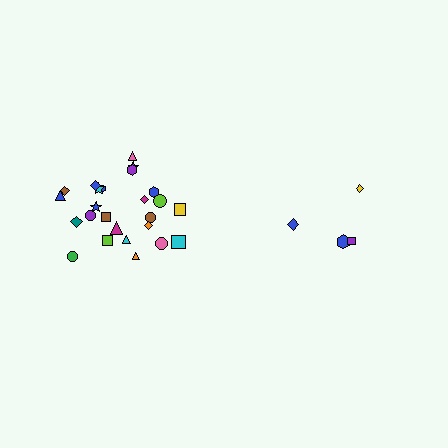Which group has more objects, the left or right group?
The left group.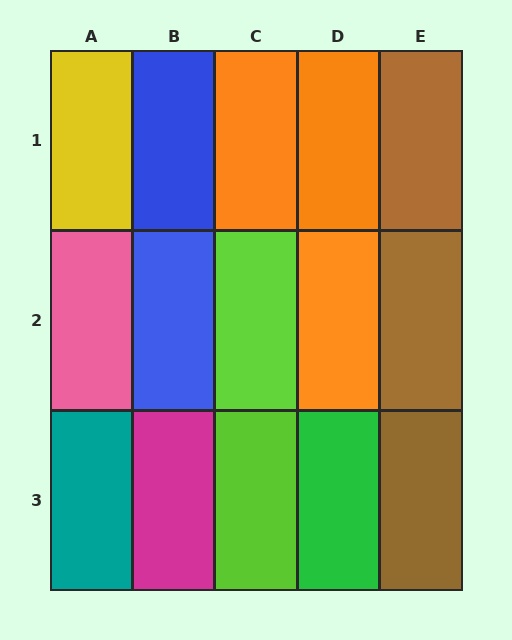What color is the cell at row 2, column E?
Brown.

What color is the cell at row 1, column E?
Brown.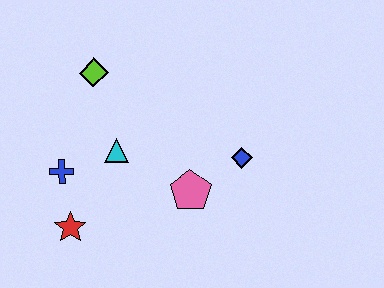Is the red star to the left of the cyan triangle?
Yes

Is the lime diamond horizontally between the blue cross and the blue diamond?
Yes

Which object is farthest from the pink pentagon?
The lime diamond is farthest from the pink pentagon.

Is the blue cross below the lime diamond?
Yes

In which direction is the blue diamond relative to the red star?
The blue diamond is to the right of the red star.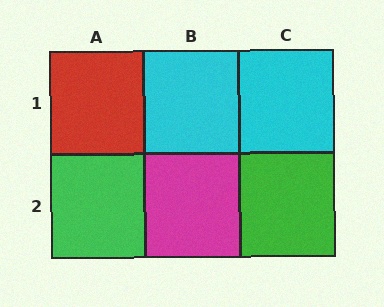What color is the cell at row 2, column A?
Green.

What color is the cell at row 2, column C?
Green.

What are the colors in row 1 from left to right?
Red, cyan, cyan.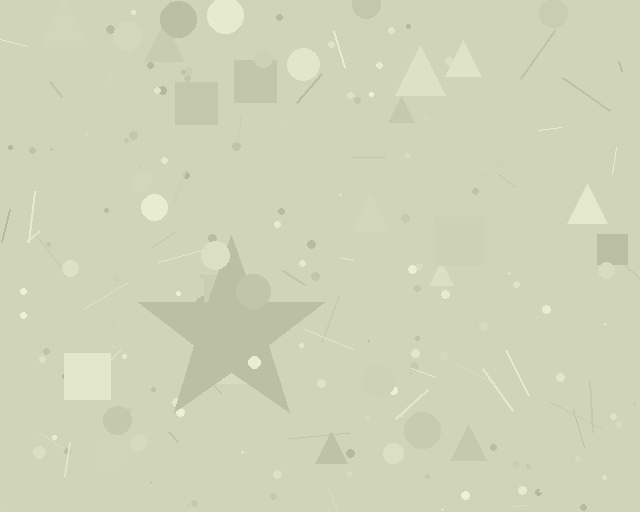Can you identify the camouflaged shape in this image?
The camouflaged shape is a star.